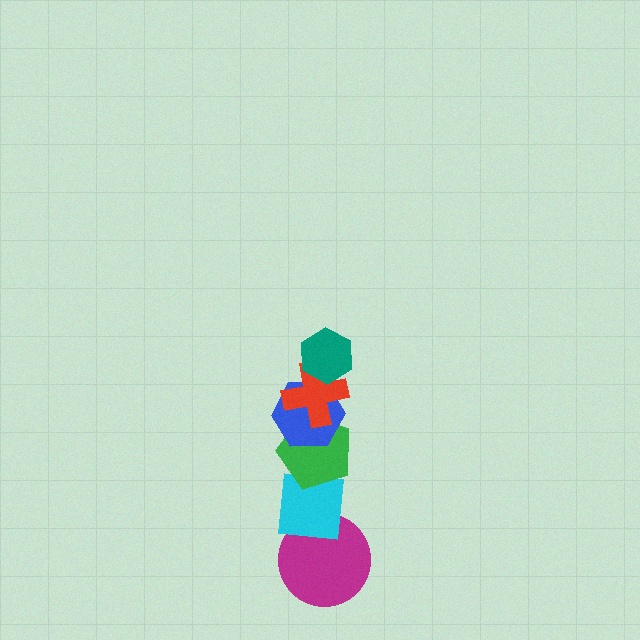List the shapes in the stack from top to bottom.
From top to bottom: the teal hexagon, the red cross, the blue hexagon, the green pentagon, the cyan square, the magenta circle.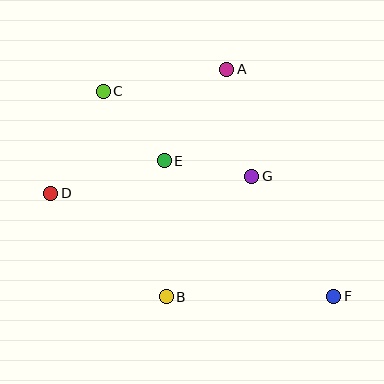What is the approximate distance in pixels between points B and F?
The distance between B and F is approximately 168 pixels.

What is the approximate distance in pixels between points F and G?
The distance between F and G is approximately 146 pixels.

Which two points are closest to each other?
Points E and G are closest to each other.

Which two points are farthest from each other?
Points C and F are farthest from each other.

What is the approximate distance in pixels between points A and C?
The distance between A and C is approximately 126 pixels.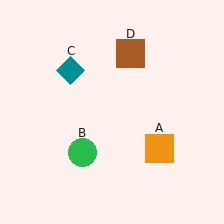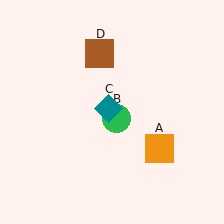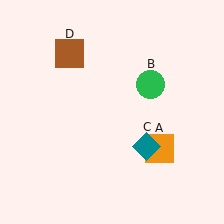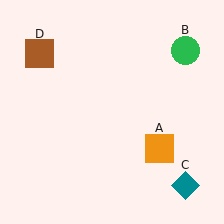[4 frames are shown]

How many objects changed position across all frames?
3 objects changed position: green circle (object B), teal diamond (object C), brown square (object D).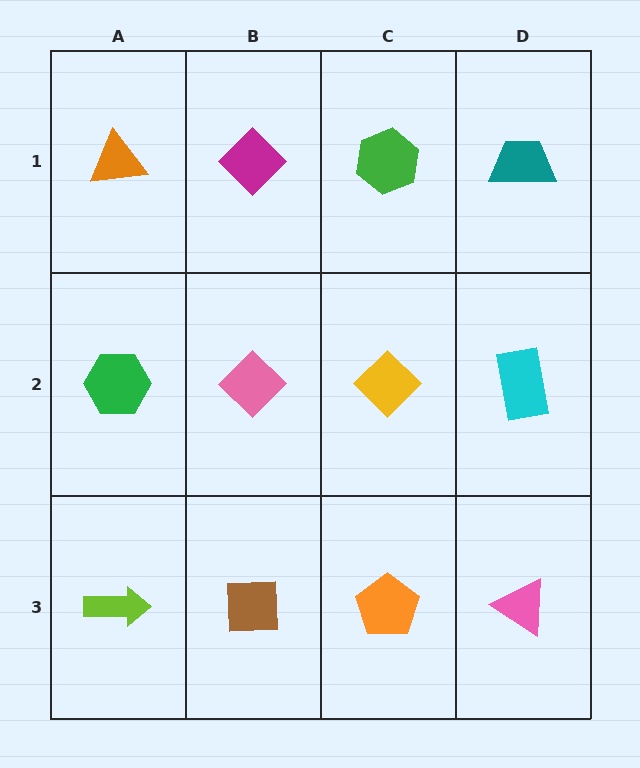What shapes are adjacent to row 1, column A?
A green hexagon (row 2, column A), a magenta diamond (row 1, column B).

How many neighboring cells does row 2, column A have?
3.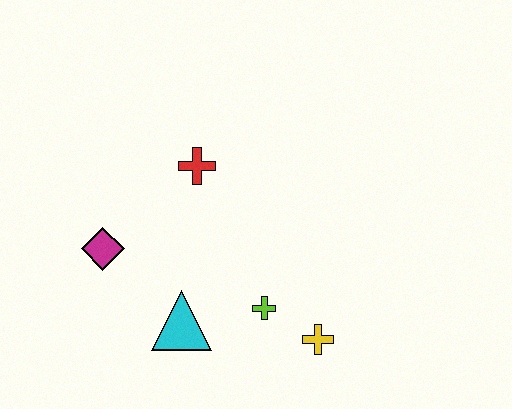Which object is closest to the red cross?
The magenta diamond is closest to the red cross.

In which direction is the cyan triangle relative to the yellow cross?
The cyan triangle is to the left of the yellow cross.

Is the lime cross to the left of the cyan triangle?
No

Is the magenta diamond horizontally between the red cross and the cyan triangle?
No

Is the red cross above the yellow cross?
Yes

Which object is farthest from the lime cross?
The magenta diamond is farthest from the lime cross.